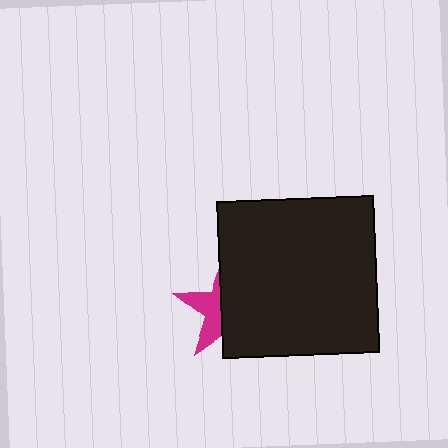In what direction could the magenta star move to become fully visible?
The magenta star could move left. That would shift it out from behind the black square entirely.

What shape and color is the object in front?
The object in front is a black square.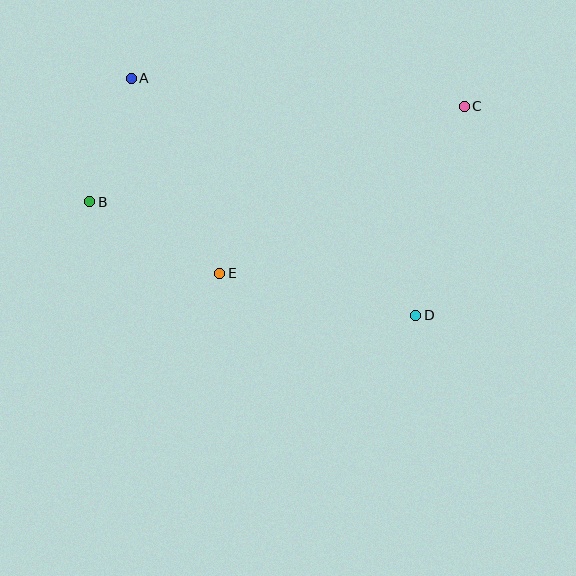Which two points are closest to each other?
Points A and B are closest to each other.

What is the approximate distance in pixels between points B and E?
The distance between B and E is approximately 148 pixels.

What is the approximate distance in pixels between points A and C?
The distance between A and C is approximately 334 pixels.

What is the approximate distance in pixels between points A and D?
The distance between A and D is approximately 370 pixels.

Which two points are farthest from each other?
Points B and C are farthest from each other.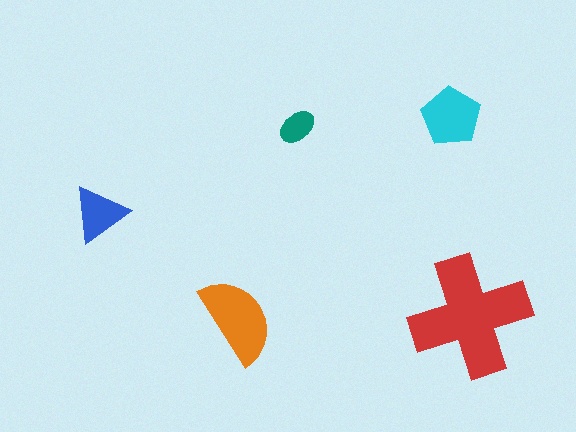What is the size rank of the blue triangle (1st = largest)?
4th.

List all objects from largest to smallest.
The red cross, the orange semicircle, the cyan pentagon, the blue triangle, the teal ellipse.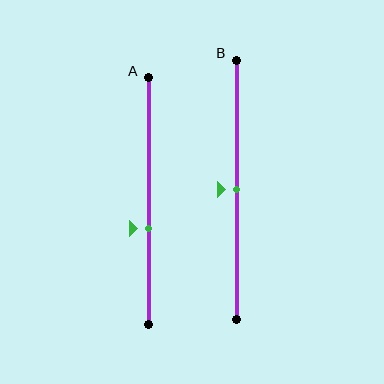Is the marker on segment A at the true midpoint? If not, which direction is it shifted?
No, the marker on segment A is shifted downward by about 11% of the segment length.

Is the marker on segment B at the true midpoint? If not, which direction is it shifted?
Yes, the marker on segment B is at the true midpoint.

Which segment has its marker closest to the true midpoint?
Segment B has its marker closest to the true midpoint.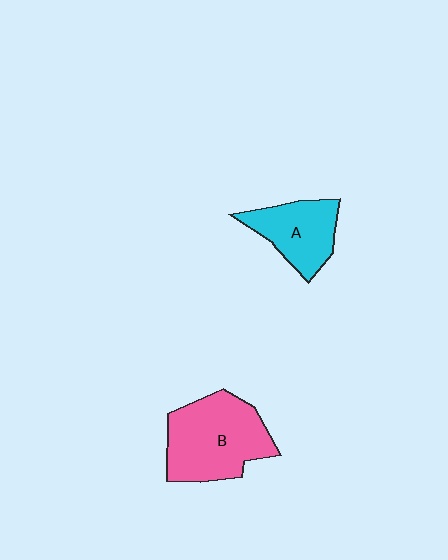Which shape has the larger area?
Shape B (pink).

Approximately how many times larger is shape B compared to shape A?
Approximately 1.6 times.